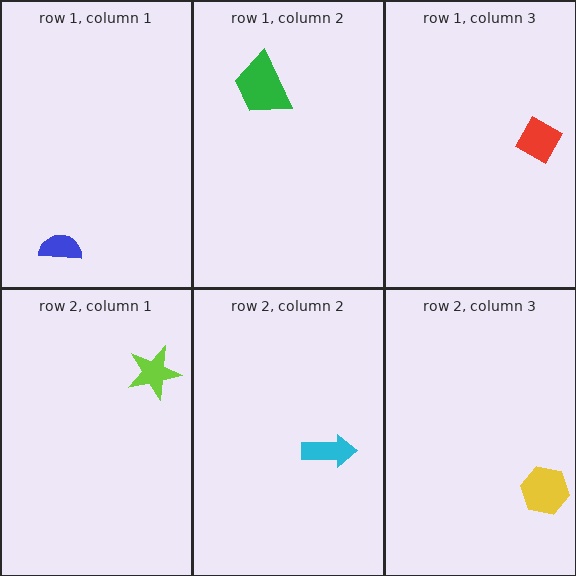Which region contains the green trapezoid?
The row 1, column 2 region.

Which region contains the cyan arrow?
The row 2, column 2 region.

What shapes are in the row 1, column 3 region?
The red diamond.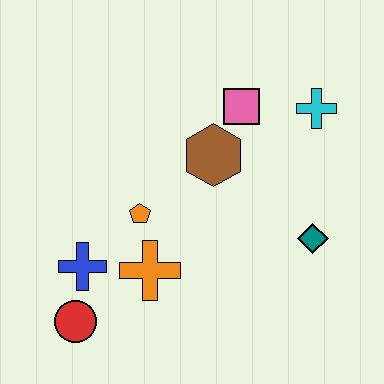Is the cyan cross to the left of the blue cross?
No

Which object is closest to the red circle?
The blue cross is closest to the red circle.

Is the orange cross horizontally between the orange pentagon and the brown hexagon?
Yes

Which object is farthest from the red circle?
The cyan cross is farthest from the red circle.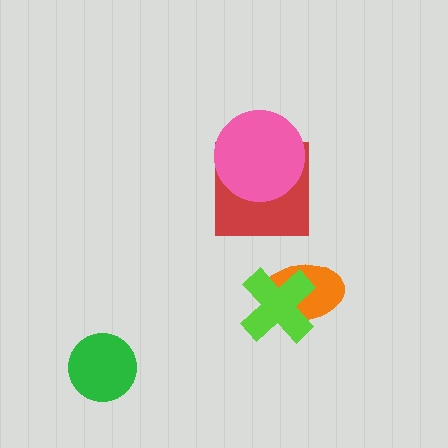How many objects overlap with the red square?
1 object overlaps with the red square.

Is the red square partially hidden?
Yes, it is partially covered by another shape.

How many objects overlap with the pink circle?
1 object overlaps with the pink circle.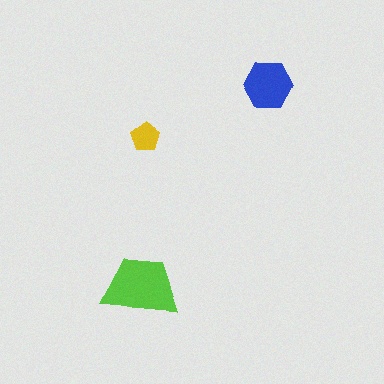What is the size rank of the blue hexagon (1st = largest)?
2nd.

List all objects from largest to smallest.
The lime trapezoid, the blue hexagon, the yellow pentagon.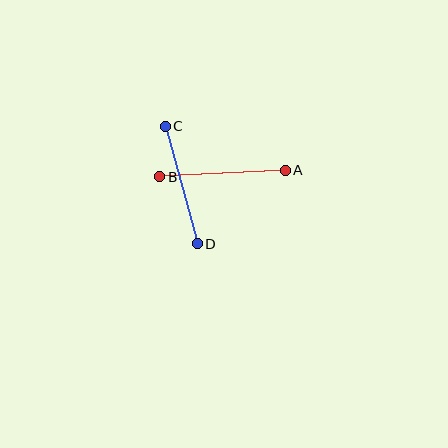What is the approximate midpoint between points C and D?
The midpoint is at approximately (181, 185) pixels.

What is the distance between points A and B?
The distance is approximately 125 pixels.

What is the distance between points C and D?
The distance is approximately 122 pixels.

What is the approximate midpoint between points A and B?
The midpoint is at approximately (222, 173) pixels.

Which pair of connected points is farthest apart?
Points A and B are farthest apart.